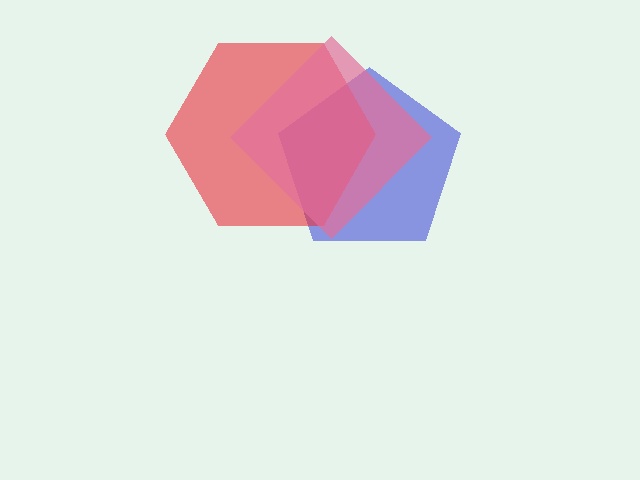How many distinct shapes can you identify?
There are 3 distinct shapes: a blue pentagon, a red hexagon, a pink diamond.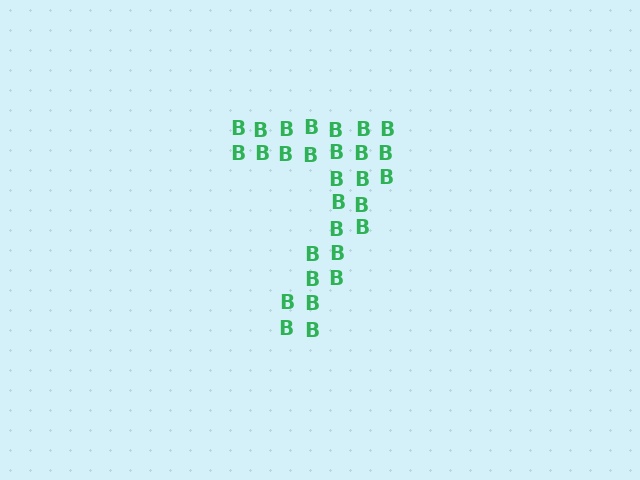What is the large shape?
The large shape is the digit 7.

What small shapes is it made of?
It is made of small letter B's.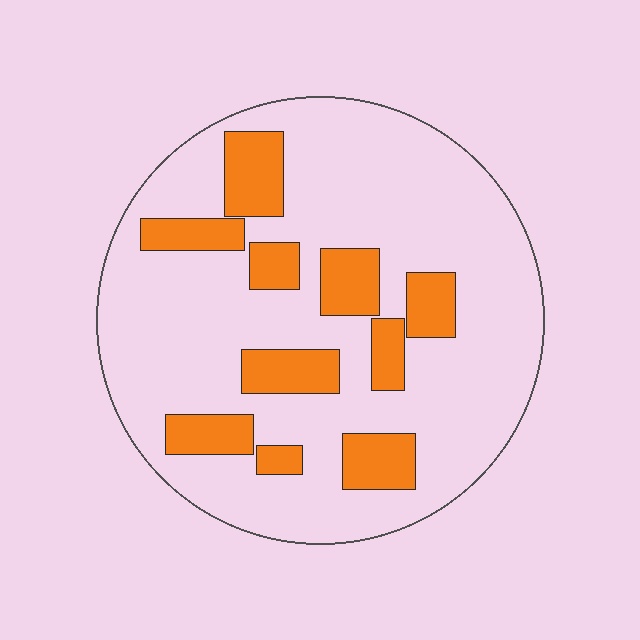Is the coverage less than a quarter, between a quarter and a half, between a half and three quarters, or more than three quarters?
Less than a quarter.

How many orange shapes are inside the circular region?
10.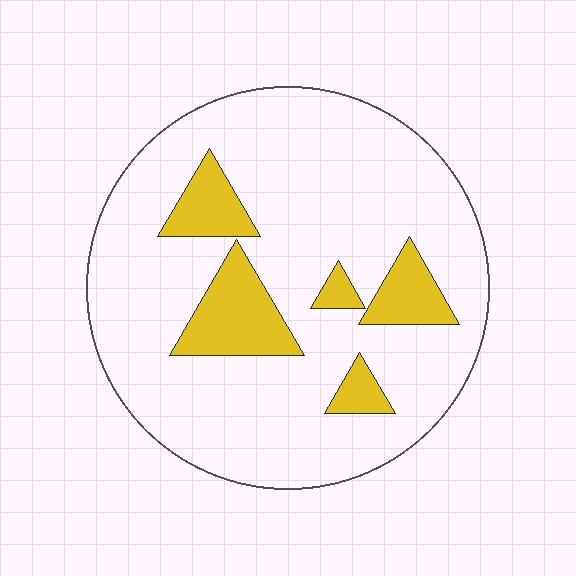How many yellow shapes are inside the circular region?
5.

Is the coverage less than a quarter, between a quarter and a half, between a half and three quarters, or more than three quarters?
Less than a quarter.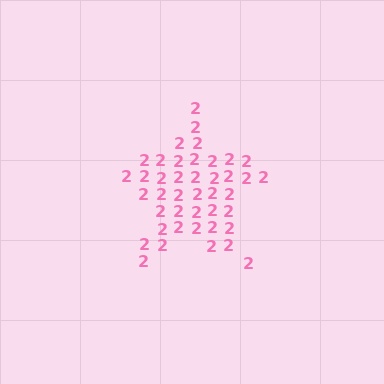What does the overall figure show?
The overall figure shows a star.